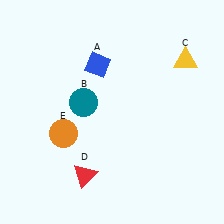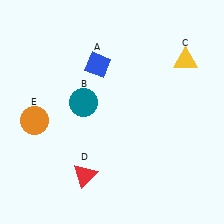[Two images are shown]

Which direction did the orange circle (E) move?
The orange circle (E) moved left.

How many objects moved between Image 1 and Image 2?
1 object moved between the two images.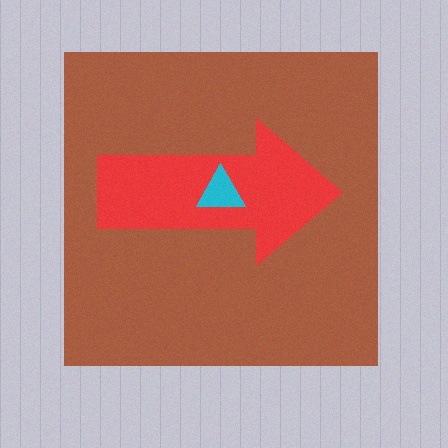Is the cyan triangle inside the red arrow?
Yes.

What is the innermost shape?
The cyan triangle.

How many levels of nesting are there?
3.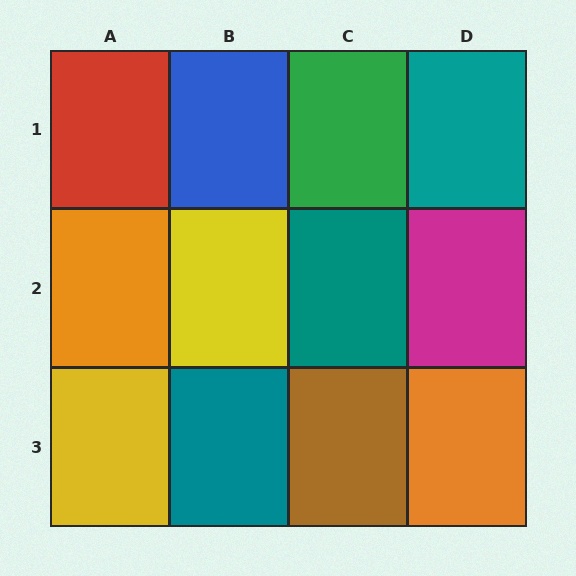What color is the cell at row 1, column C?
Green.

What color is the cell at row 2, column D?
Magenta.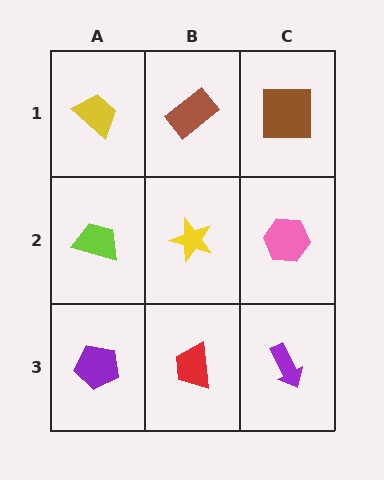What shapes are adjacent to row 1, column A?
A lime trapezoid (row 2, column A), a brown rectangle (row 1, column B).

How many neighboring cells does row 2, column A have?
3.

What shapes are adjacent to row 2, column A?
A yellow trapezoid (row 1, column A), a purple pentagon (row 3, column A), a yellow star (row 2, column B).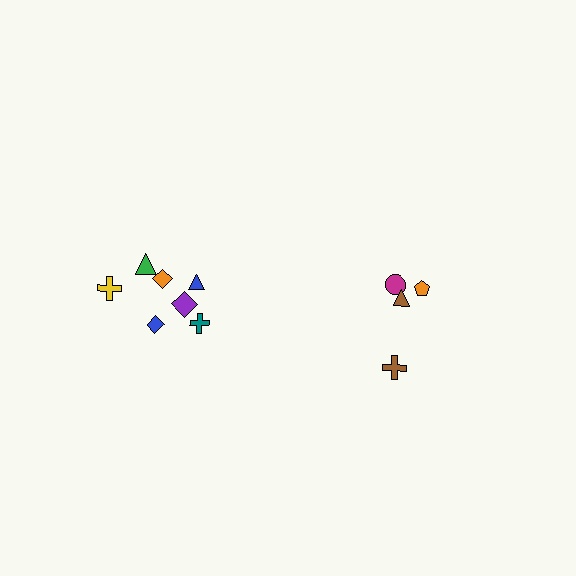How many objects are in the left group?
There are 7 objects.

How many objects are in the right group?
There are 4 objects.